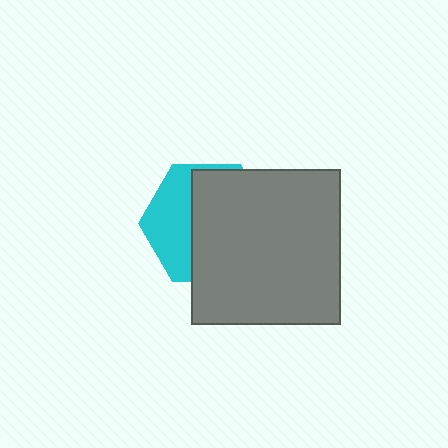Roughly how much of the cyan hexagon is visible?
A small part of it is visible (roughly 38%).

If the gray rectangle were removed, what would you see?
You would see the complete cyan hexagon.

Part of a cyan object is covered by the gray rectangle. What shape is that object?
It is a hexagon.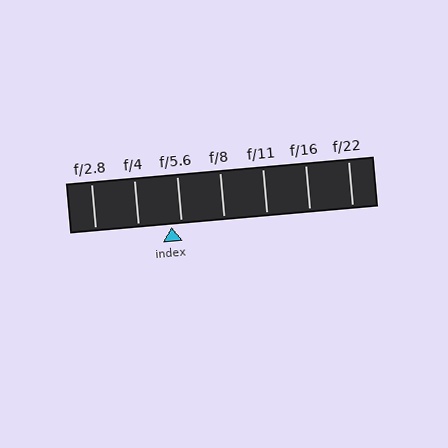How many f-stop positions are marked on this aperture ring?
There are 7 f-stop positions marked.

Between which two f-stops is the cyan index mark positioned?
The index mark is between f/4 and f/5.6.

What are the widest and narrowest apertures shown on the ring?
The widest aperture shown is f/2.8 and the narrowest is f/22.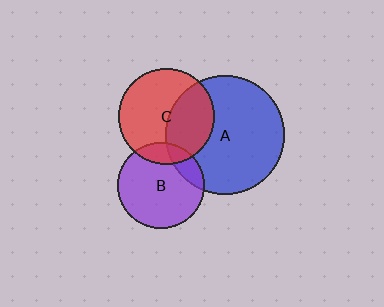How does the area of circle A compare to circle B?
Approximately 1.9 times.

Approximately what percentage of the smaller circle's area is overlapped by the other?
Approximately 15%.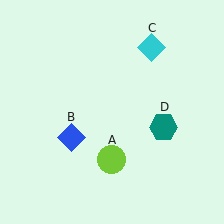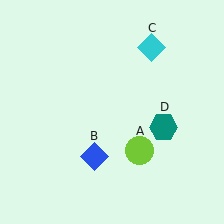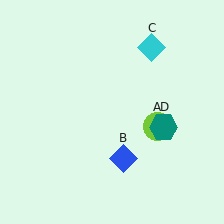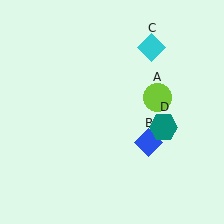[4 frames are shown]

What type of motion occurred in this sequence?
The lime circle (object A), blue diamond (object B) rotated counterclockwise around the center of the scene.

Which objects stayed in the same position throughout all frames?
Cyan diamond (object C) and teal hexagon (object D) remained stationary.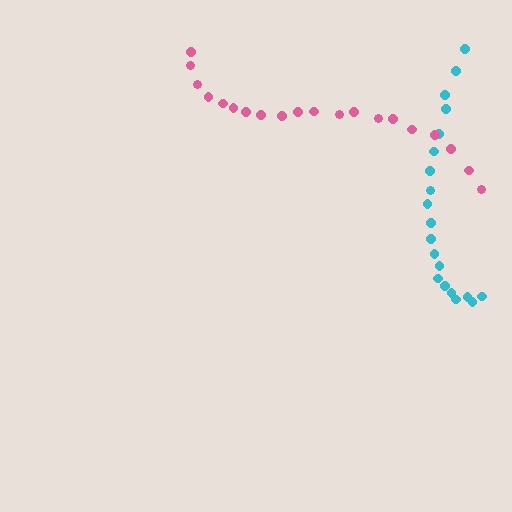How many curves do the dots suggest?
There are 2 distinct paths.